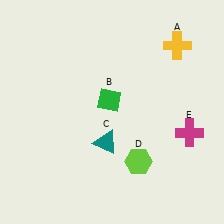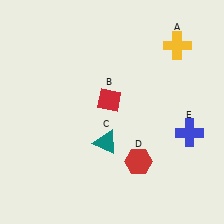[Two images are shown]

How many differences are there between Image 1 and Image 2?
There are 3 differences between the two images.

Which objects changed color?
B changed from green to red. D changed from lime to red. E changed from magenta to blue.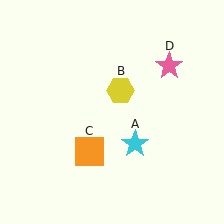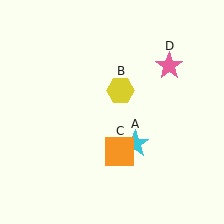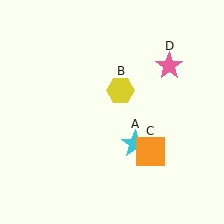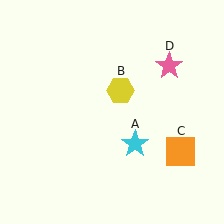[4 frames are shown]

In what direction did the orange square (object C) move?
The orange square (object C) moved right.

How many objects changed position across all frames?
1 object changed position: orange square (object C).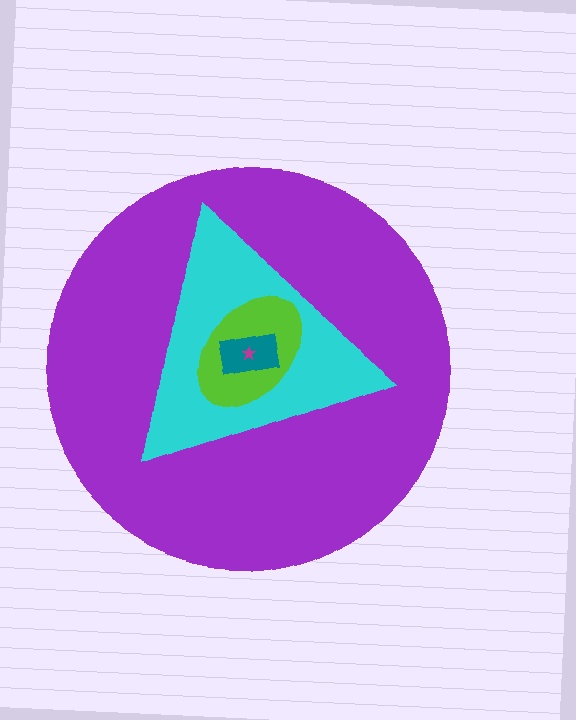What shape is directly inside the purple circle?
The cyan triangle.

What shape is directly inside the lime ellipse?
The teal rectangle.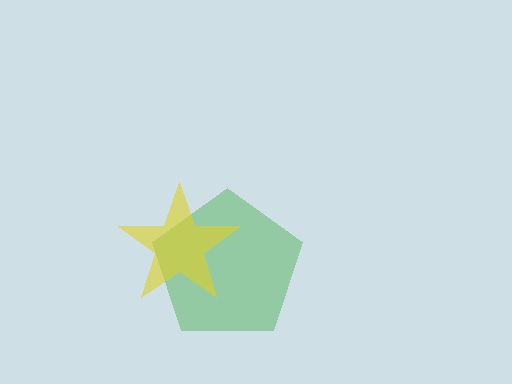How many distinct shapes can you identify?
There are 2 distinct shapes: a green pentagon, a yellow star.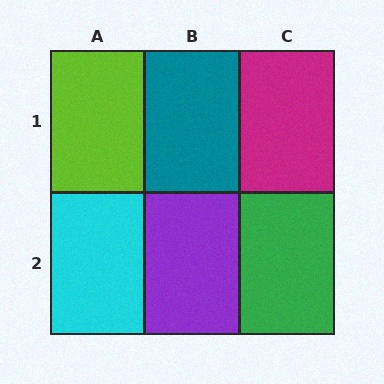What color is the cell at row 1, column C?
Magenta.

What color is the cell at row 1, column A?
Lime.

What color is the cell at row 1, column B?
Teal.